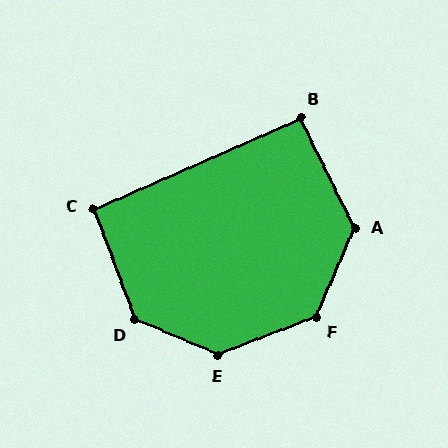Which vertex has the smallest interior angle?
B, at approximately 92 degrees.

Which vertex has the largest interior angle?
E, at approximately 136 degrees.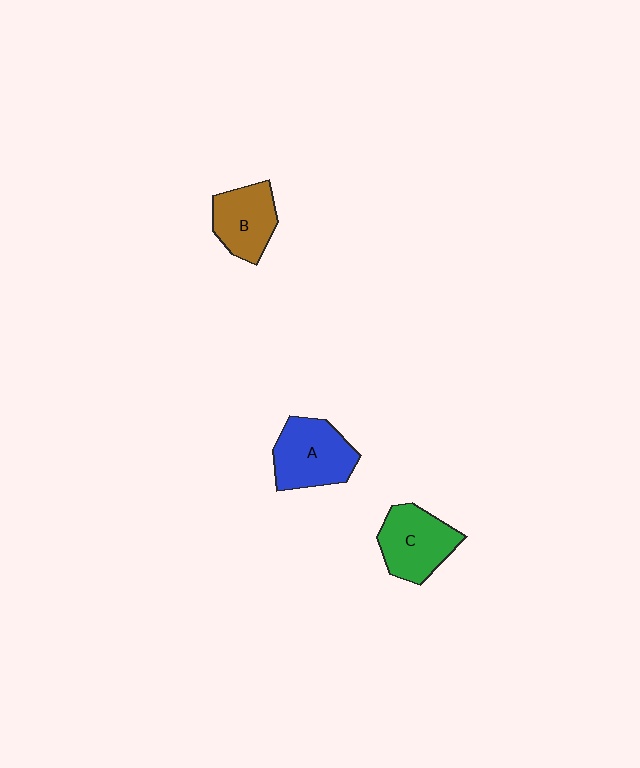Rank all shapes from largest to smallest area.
From largest to smallest: A (blue), C (green), B (brown).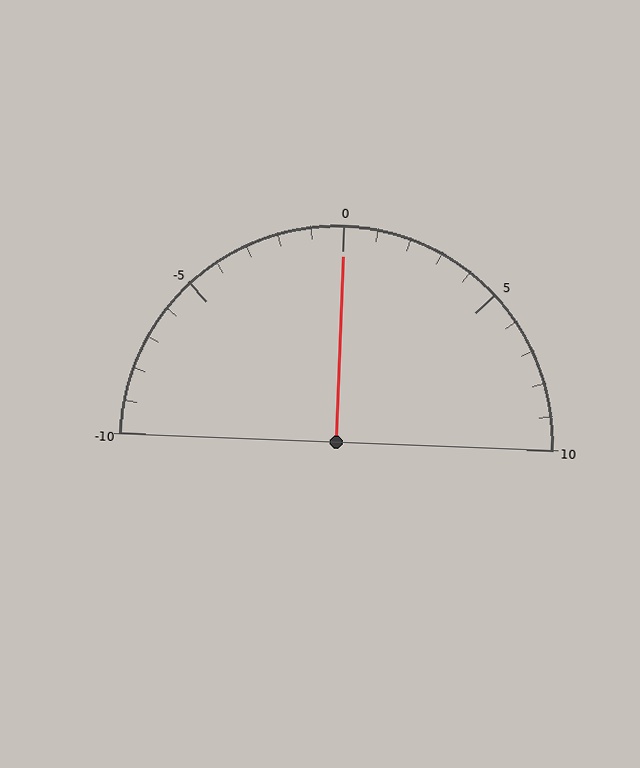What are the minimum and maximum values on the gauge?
The gauge ranges from -10 to 10.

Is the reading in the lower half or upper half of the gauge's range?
The reading is in the upper half of the range (-10 to 10).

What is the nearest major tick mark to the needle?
The nearest major tick mark is 0.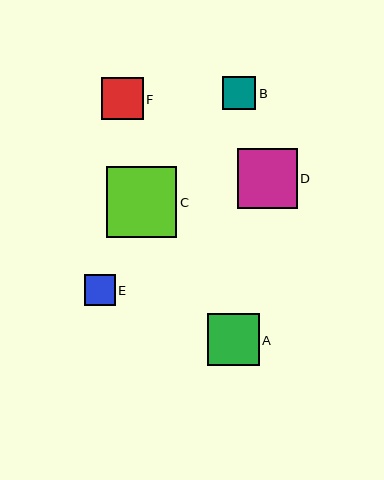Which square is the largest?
Square C is the largest with a size of approximately 70 pixels.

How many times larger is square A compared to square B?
Square A is approximately 1.6 times the size of square B.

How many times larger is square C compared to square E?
Square C is approximately 2.3 times the size of square E.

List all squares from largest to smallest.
From largest to smallest: C, D, A, F, B, E.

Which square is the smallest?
Square E is the smallest with a size of approximately 31 pixels.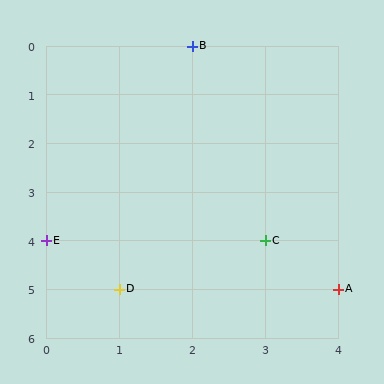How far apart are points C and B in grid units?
Points C and B are 1 column and 4 rows apart (about 4.1 grid units diagonally).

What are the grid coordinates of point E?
Point E is at grid coordinates (0, 4).